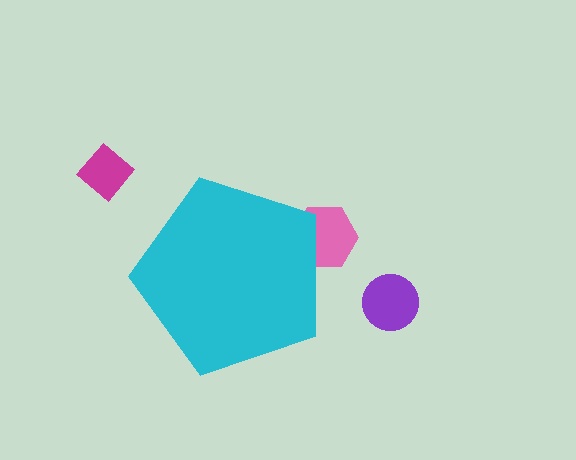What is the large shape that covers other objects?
A cyan pentagon.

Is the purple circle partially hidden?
No, the purple circle is fully visible.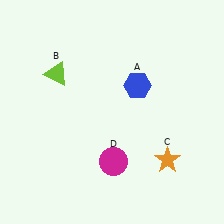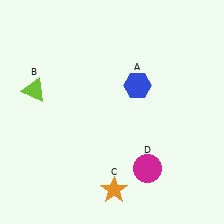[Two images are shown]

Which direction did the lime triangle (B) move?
The lime triangle (B) moved left.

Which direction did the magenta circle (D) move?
The magenta circle (D) moved right.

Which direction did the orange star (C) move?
The orange star (C) moved left.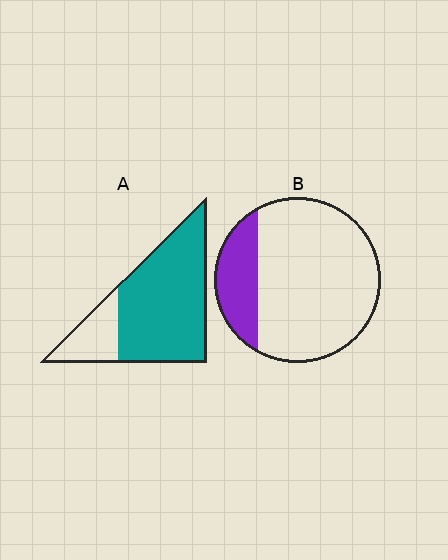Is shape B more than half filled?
No.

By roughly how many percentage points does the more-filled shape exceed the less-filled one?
By roughly 55 percentage points (A over B).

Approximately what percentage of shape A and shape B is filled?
A is approximately 80% and B is approximately 20%.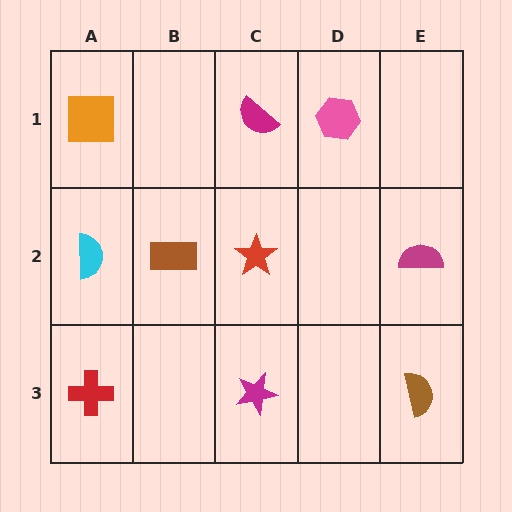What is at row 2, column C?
A red star.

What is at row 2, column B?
A brown rectangle.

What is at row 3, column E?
A brown semicircle.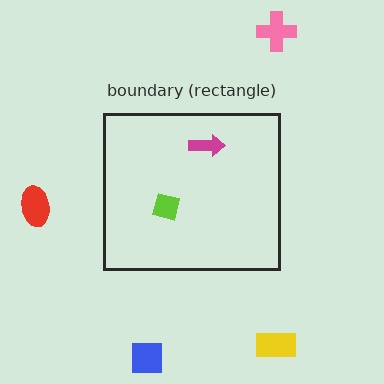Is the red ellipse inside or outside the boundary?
Outside.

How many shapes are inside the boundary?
2 inside, 4 outside.